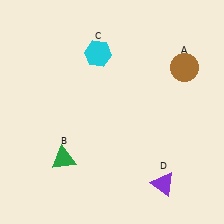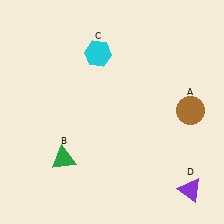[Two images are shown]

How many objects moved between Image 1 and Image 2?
2 objects moved between the two images.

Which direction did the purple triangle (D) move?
The purple triangle (D) moved right.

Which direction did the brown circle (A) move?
The brown circle (A) moved down.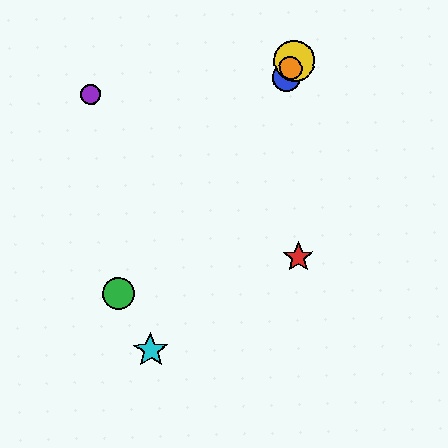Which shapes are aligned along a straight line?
The blue circle, the yellow circle, the orange circle, the cyan star are aligned along a straight line.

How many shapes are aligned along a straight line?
4 shapes (the blue circle, the yellow circle, the orange circle, the cyan star) are aligned along a straight line.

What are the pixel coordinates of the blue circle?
The blue circle is at (286, 77).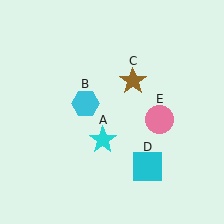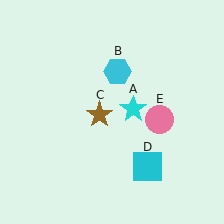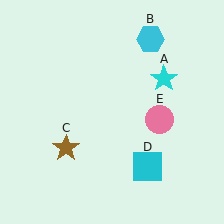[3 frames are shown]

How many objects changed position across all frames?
3 objects changed position: cyan star (object A), cyan hexagon (object B), brown star (object C).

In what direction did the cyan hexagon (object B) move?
The cyan hexagon (object B) moved up and to the right.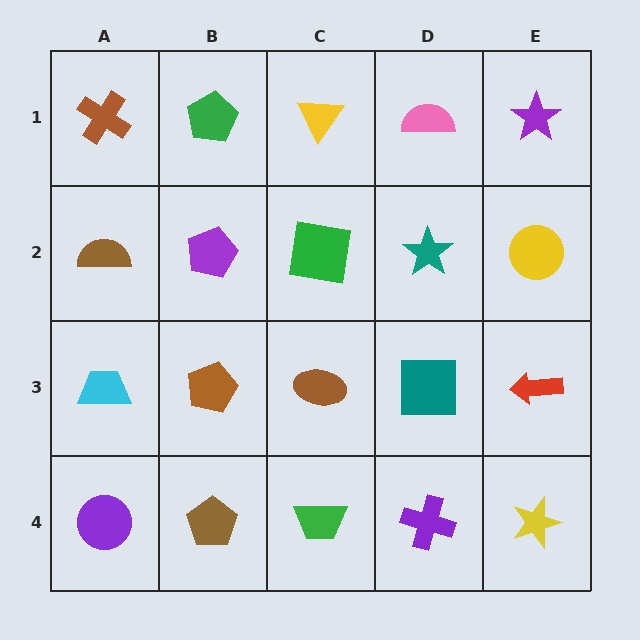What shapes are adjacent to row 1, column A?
A brown semicircle (row 2, column A), a green pentagon (row 1, column B).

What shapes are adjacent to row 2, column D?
A pink semicircle (row 1, column D), a teal square (row 3, column D), a green square (row 2, column C), a yellow circle (row 2, column E).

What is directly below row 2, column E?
A red arrow.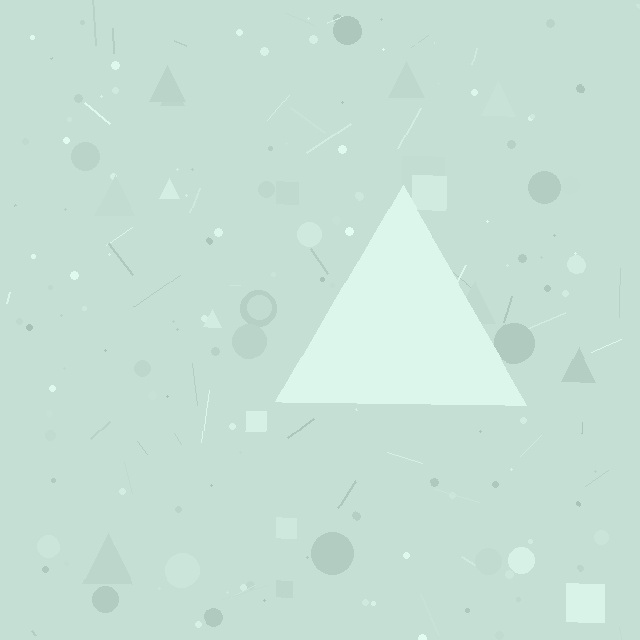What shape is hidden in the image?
A triangle is hidden in the image.